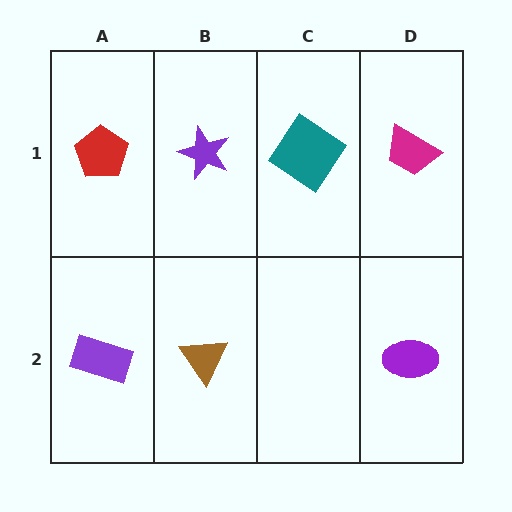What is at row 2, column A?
A purple rectangle.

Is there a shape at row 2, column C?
No, that cell is empty.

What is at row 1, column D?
A magenta trapezoid.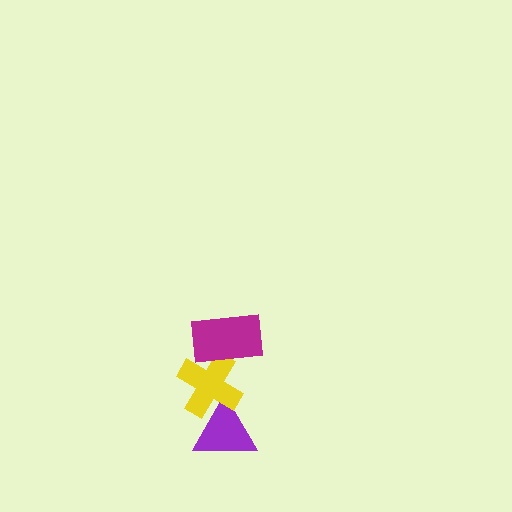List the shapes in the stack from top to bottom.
From top to bottom: the magenta rectangle, the yellow cross, the purple triangle.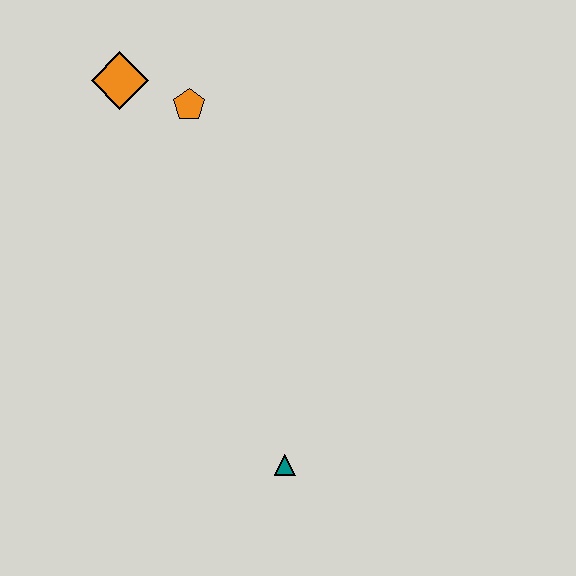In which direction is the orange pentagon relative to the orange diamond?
The orange pentagon is to the right of the orange diamond.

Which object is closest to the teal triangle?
The orange pentagon is closest to the teal triangle.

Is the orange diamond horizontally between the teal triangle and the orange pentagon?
No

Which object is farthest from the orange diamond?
The teal triangle is farthest from the orange diamond.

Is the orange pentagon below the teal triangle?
No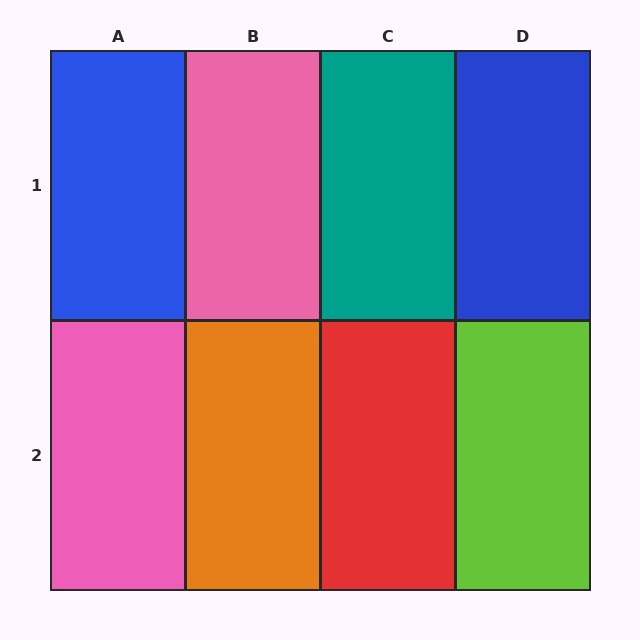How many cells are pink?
2 cells are pink.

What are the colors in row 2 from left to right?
Pink, orange, red, lime.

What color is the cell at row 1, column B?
Pink.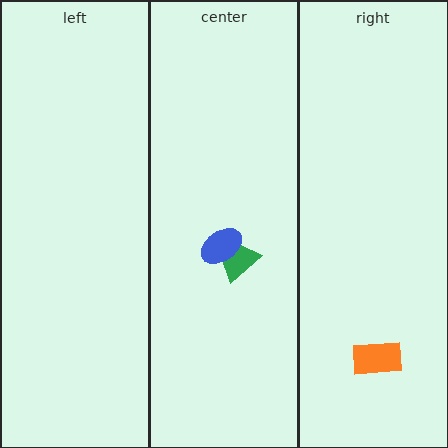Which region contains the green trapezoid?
The center region.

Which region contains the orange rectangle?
The right region.